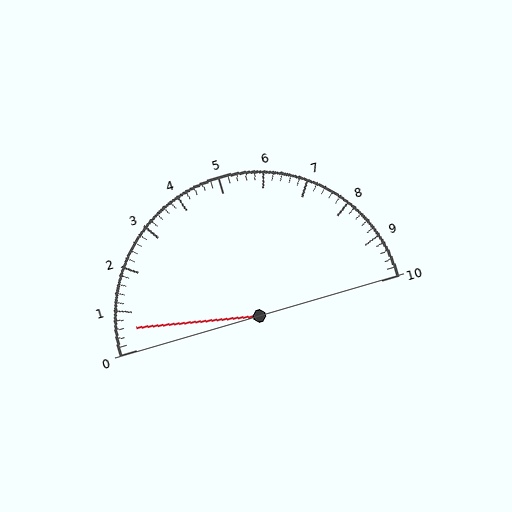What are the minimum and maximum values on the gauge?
The gauge ranges from 0 to 10.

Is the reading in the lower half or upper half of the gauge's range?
The reading is in the lower half of the range (0 to 10).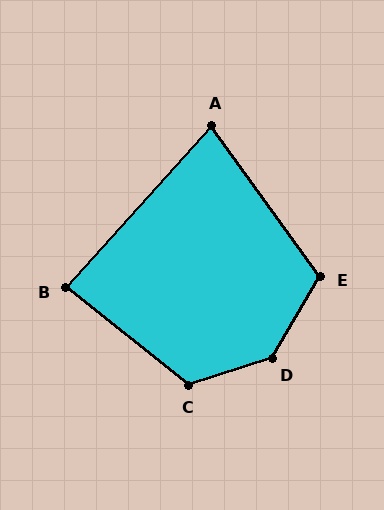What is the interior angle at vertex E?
Approximately 113 degrees (obtuse).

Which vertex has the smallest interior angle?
A, at approximately 78 degrees.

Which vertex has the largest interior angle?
D, at approximately 139 degrees.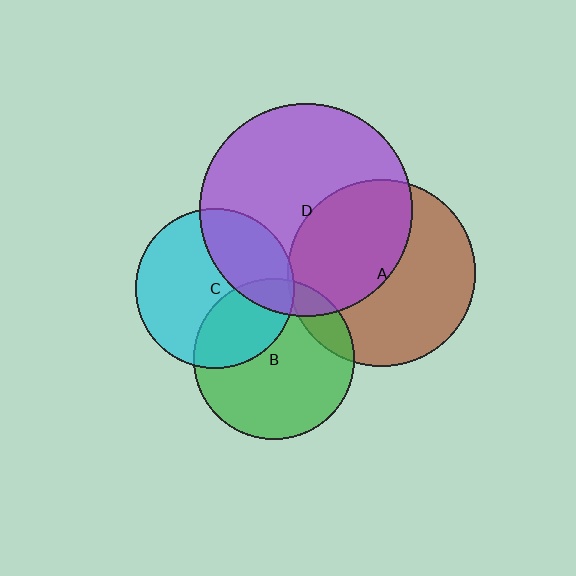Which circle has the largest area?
Circle D (purple).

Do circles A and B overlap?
Yes.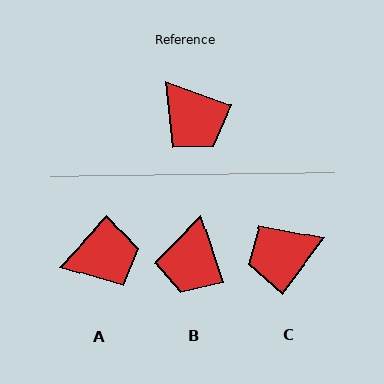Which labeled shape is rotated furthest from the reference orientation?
C, about 107 degrees away.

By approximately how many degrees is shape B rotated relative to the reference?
Approximately 52 degrees clockwise.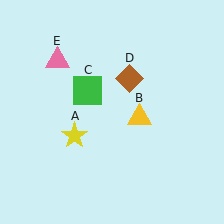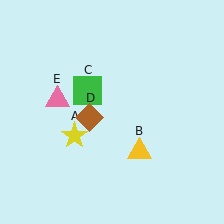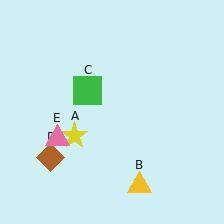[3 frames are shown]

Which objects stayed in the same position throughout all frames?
Yellow star (object A) and green square (object C) remained stationary.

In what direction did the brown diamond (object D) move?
The brown diamond (object D) moved down and to the left.